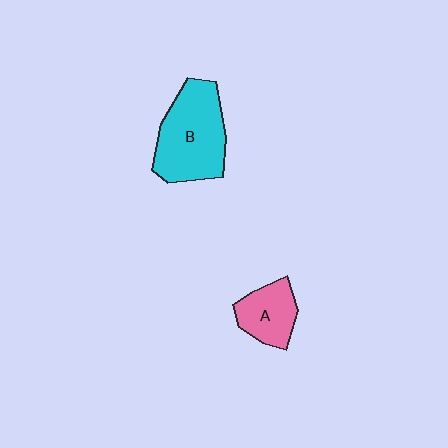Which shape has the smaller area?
Shape A (pink).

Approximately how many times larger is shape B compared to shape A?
Approximately 1.9 times.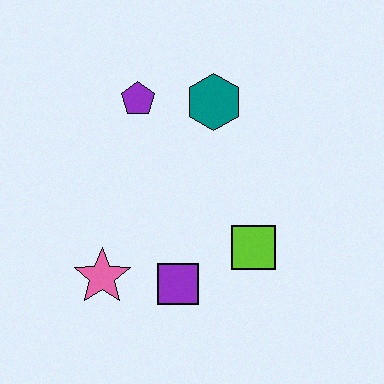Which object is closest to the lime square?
The purple square is closest to the lime square.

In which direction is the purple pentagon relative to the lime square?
The purple pentagon is above the lime square.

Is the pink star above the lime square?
No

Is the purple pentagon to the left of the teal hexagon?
Yes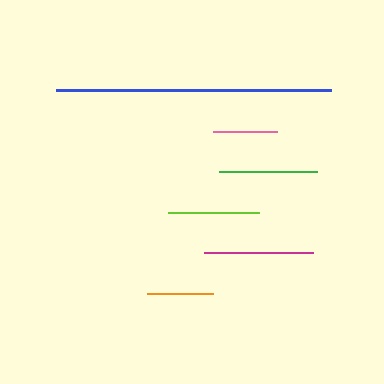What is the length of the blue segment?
The blue segment is approximately 275 pixels long.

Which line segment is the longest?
The blue line is the longest at approximately 275 pixels.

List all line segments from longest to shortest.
From longest to shortest: blue, magenta, green, lime, orange, pink.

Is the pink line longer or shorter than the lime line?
The lime line is longer than the pink line.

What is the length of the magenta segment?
The magenta segment is approximately 109 pixels long.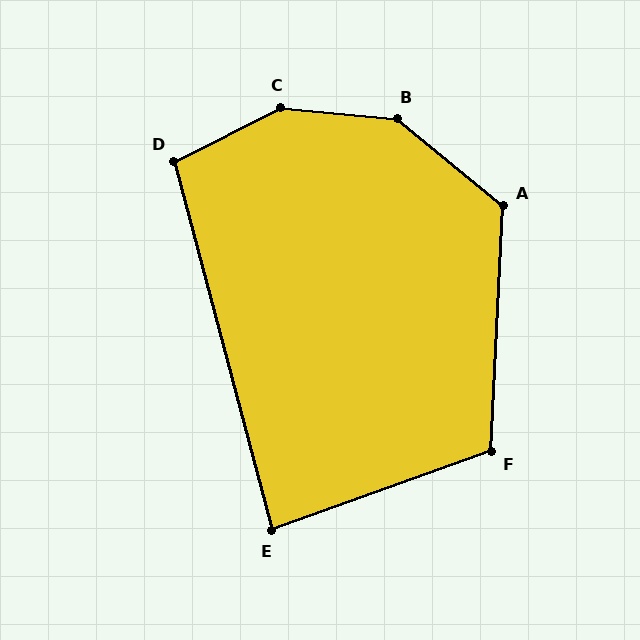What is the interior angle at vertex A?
Approximately 127 degrees (obtuse).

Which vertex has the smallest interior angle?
E, at approximately 85 degrees.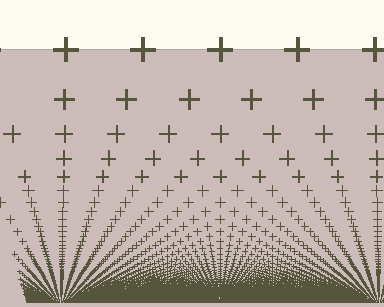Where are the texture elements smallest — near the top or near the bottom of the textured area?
Near the bottom.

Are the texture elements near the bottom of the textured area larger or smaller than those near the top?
Smaller. The gradient is inverted — elements near the bottom are smaller and denser.